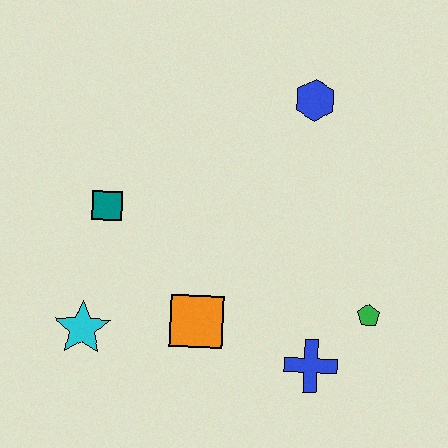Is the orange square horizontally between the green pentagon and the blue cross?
No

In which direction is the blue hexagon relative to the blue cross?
The blue hexagon is above the blue cross.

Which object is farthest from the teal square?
The green pentagon is farthest from the teal square.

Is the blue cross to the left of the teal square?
No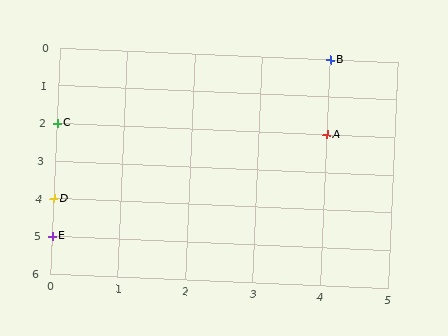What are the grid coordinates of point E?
Point E is at grid coordinates (0, 5).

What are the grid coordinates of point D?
Point D is at grid coordinates (0, 4).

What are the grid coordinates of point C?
Point C is at grid coordinates (0, 2).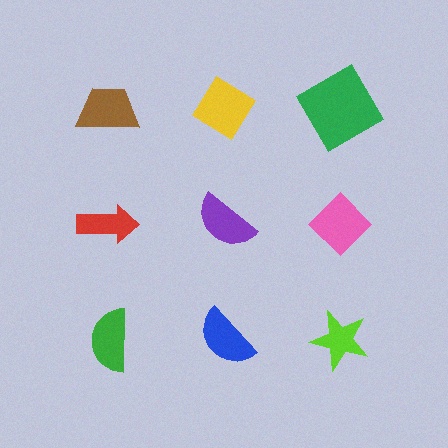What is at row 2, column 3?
A pink diamond.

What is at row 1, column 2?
A yellow diamond.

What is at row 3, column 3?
A lime star.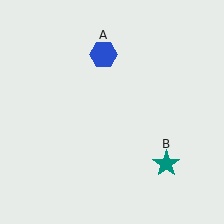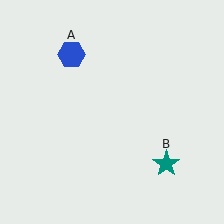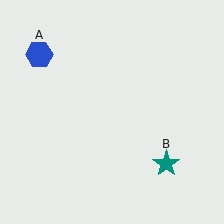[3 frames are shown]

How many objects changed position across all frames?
1 object changed position: blue hexagon (object A).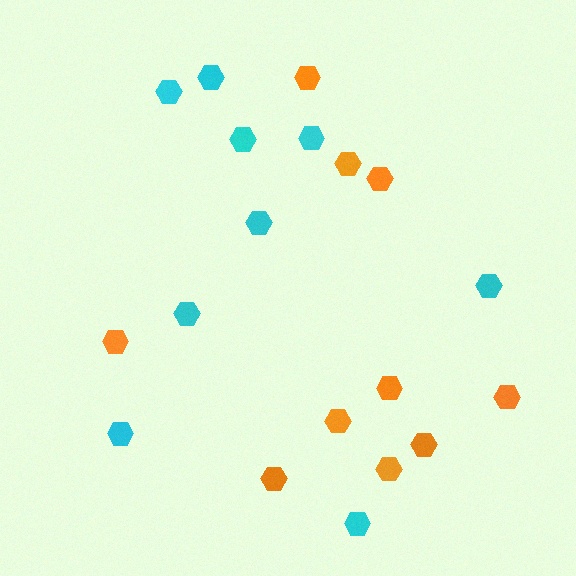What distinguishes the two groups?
There are 2 groups: one group of cyan hexagons (9) and one group of orange hexagons (10).